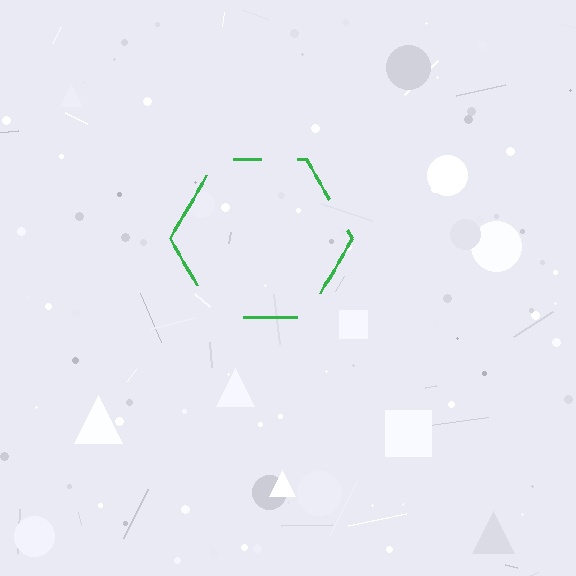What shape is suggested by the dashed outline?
The dashed outline suggests a hexagon.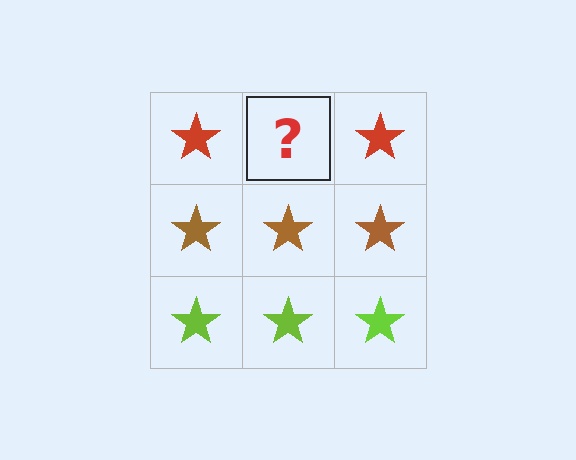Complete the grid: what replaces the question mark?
The question mark should be replaced with a red star.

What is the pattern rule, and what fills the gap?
The rule is that each row has a consistent color. The gap should be filled with a red star.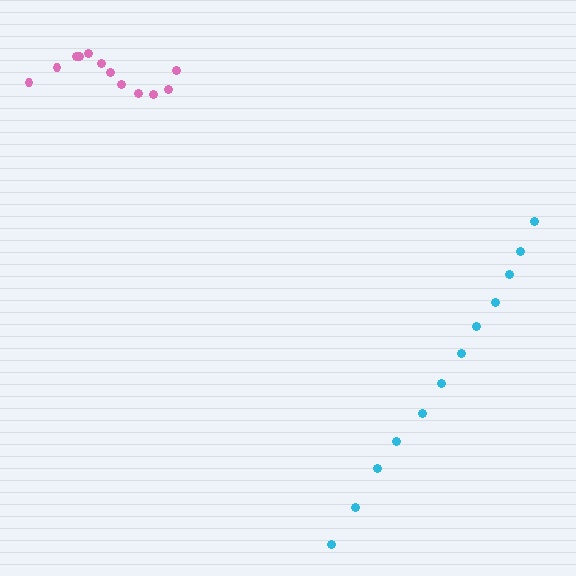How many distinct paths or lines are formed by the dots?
There are 2 distinct paths.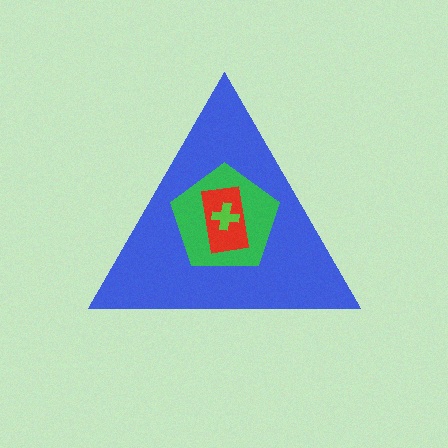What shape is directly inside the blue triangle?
The green pentagon.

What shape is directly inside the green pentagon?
The red rectangle.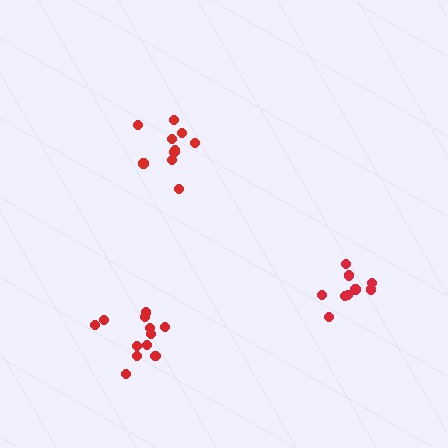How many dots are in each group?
Group 1: 10 dots, Group 2: 12 dots, Group 3: 10 dots (32 total).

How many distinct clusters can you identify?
There are 3 distinct clusters.